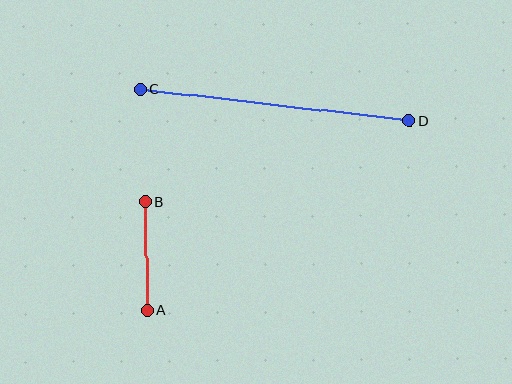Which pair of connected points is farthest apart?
Points C and D are farthest apart.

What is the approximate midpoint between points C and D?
The midpoint is at approximately (275, 105) pixels.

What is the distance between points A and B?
The distance is approximately 108 pixels.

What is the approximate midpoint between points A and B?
The midpoint is at approximately (146, 256) pixels.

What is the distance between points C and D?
The distance is approximately 271 pixels.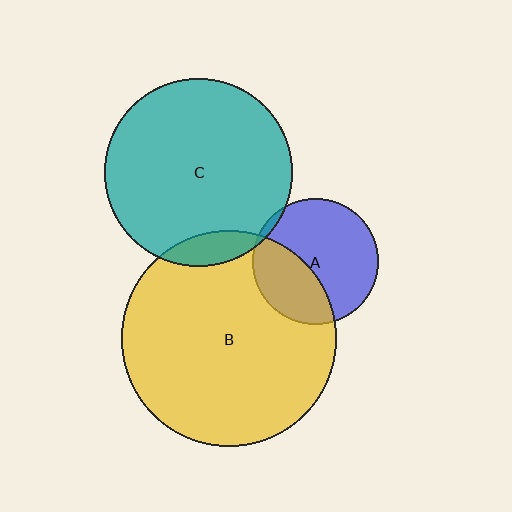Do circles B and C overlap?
Yes.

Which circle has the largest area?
Circle B (yellow).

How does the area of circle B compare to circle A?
Approximately 2.9 times.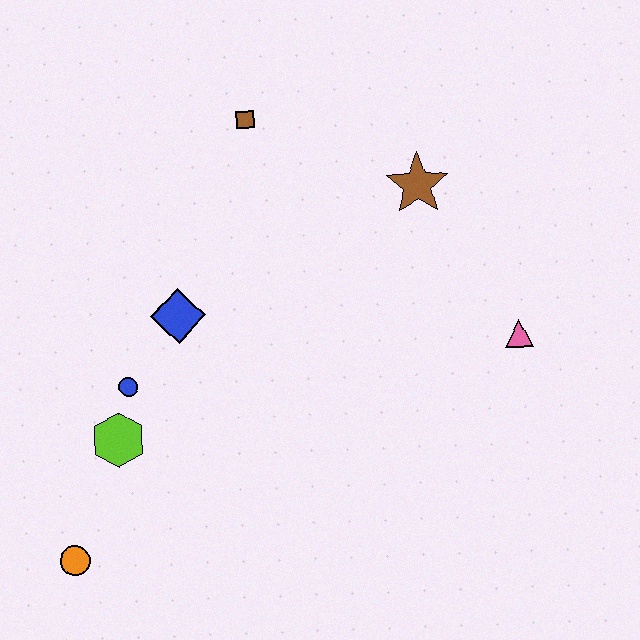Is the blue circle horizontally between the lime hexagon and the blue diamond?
Yes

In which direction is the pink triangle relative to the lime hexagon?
The pink triangle is to the right of the lime hexagon.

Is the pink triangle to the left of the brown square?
No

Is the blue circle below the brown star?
Yes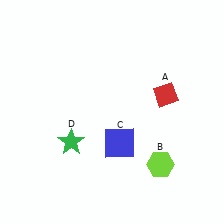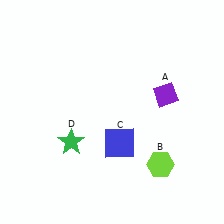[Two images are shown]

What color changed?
The diamond (A) changed from red in Image 1 to purple in Image 2.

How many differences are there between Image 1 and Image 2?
There is 1 difference between the two images.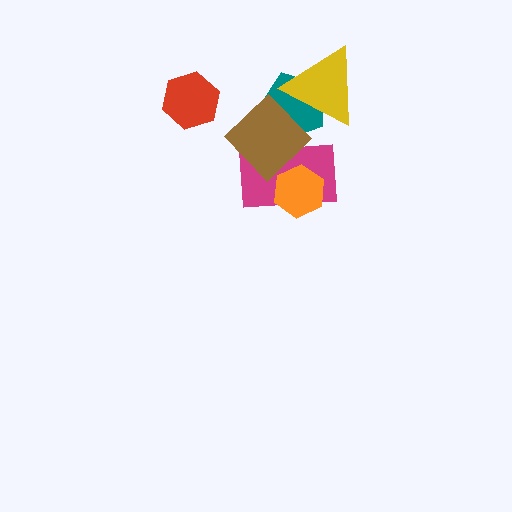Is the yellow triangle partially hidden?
Yes, it is partially covered by another shape.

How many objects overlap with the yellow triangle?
2 objects overlap with the yellow triangle.